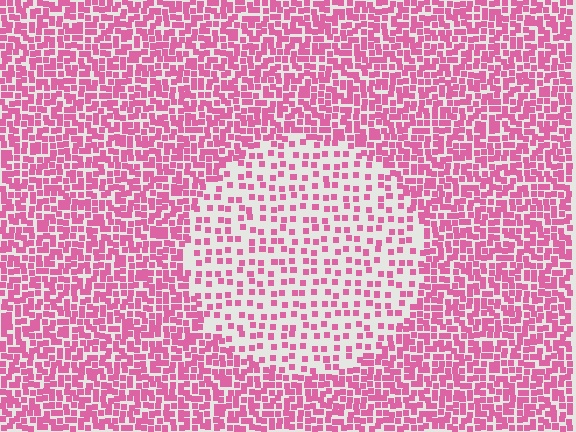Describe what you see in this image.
The image contains small pink elements arranged at two different densities. A circle-shaped region is visible where the elements are less densely packed than the surrounding area.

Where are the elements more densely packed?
The elements are more densely packed outside the circle boundary.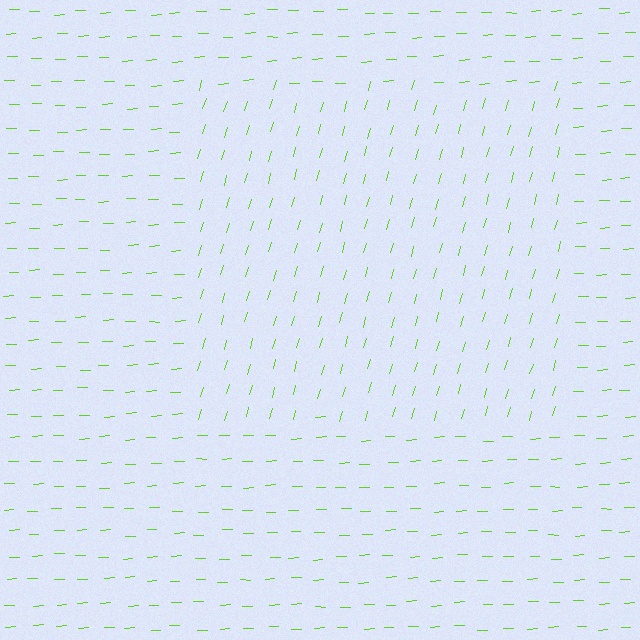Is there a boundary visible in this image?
Yes, there is a texture boundary formed by a change in line orientation.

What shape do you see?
I see a rectangle.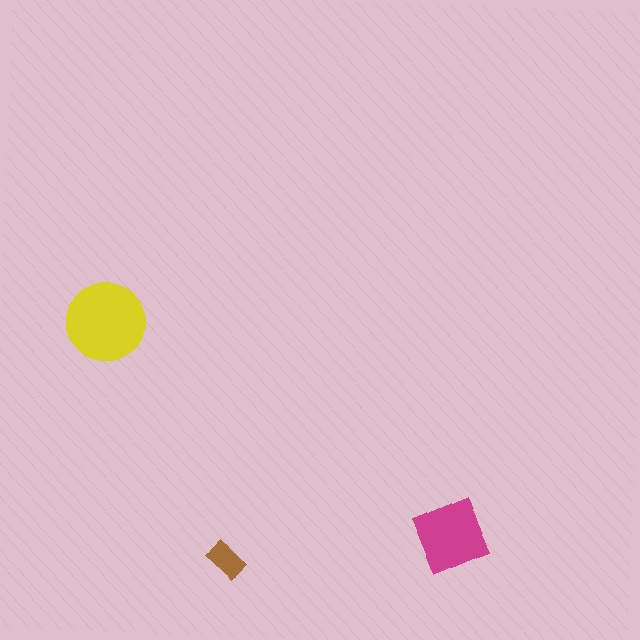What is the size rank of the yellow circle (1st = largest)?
1st.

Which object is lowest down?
The brown rectangle is bottommost.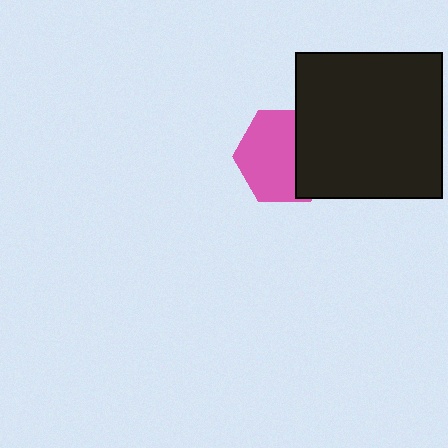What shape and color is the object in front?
The object in front is a black square.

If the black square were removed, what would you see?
You would see the complete pink hexagon.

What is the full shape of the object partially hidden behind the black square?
The partially hidden object is a pink hexagon.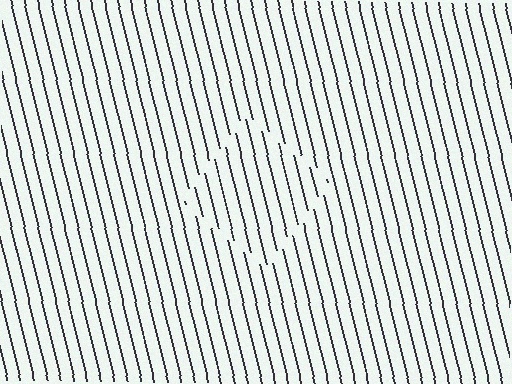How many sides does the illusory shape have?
4 sides — the line-ends trace a square.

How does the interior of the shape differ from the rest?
The interior of the shape contains the same grating, shifted by half a period — the contour is defined by the phase discontinuity where line-ends from the inner and outer gratings abut.